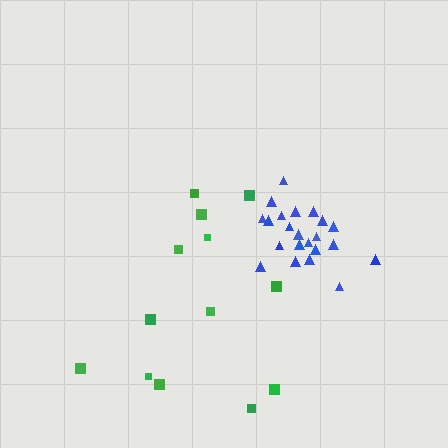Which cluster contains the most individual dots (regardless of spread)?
Blue (22).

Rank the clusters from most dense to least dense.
blue, green.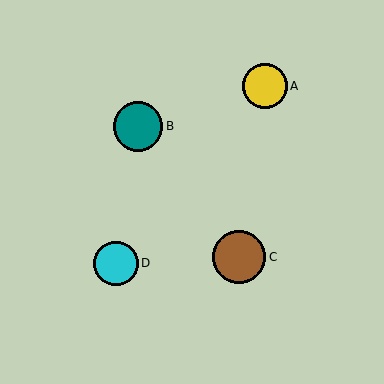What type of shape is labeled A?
Shape A is a yellow circle.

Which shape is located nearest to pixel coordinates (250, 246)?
The brown circle (labeled C) at (239, 257) is nearest to that location.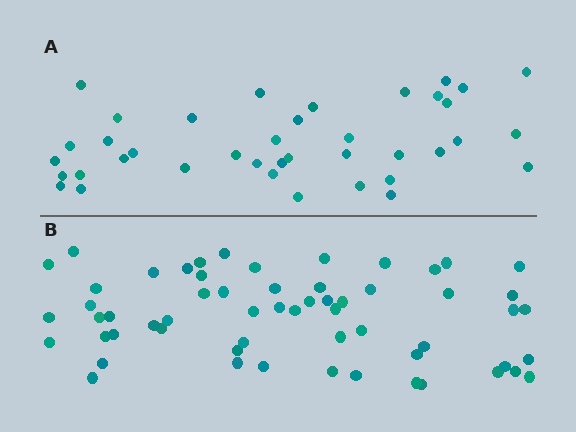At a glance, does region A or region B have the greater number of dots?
Region B (the bottom region) has more dots.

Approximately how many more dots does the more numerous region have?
Region B has approximately 20 more dots than region A.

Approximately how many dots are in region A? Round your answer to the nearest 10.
About 40 dots. (The exact count is 39, which rounds to 40.)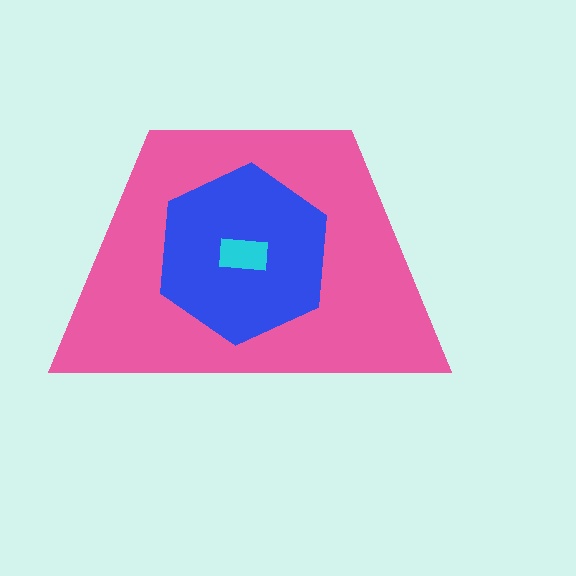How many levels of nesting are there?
3.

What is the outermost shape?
The pink trapezoid.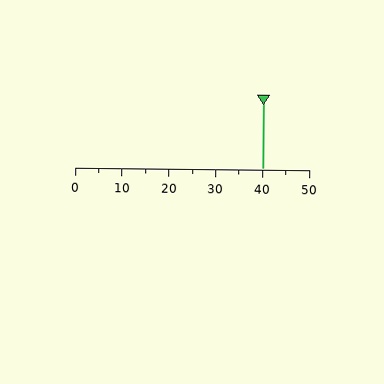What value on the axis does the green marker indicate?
The marker indicates approximately 40.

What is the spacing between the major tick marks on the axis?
The major ticks are spaced 10 apart.